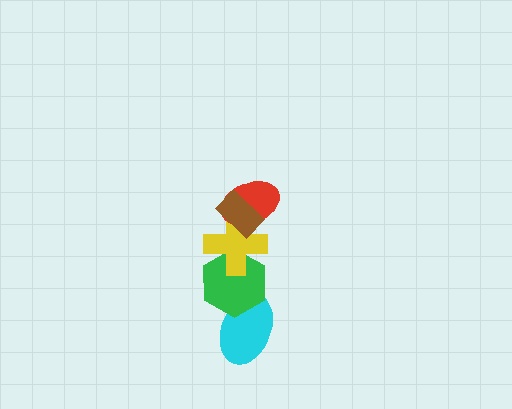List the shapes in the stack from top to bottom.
From top to bottom: the brown rectangle, the red ellipse, the yellow cross, the green hexagon, the cyan ellipse.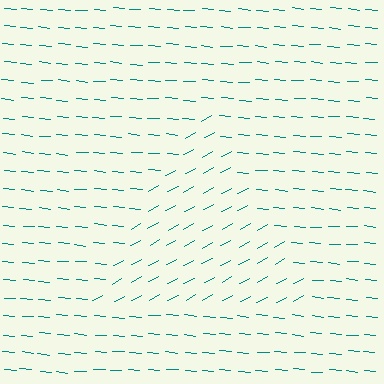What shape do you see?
I see a triangle.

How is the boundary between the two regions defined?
The boundary is defined purely by a change in line orientation (approximately 33 degrees difference). All lines are the same color and thickness.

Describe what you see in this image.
The image is filled with small teal line segments. A triangle region in the image has lines oriented differently from the surrounding lines, creating a visible texture boundary.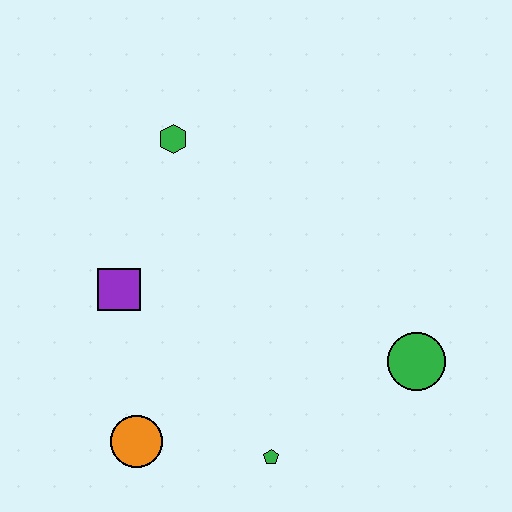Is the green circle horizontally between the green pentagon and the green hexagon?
No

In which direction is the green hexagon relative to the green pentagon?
The green hexagon is above the green pentagon.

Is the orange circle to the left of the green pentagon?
Yes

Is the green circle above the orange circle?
Yes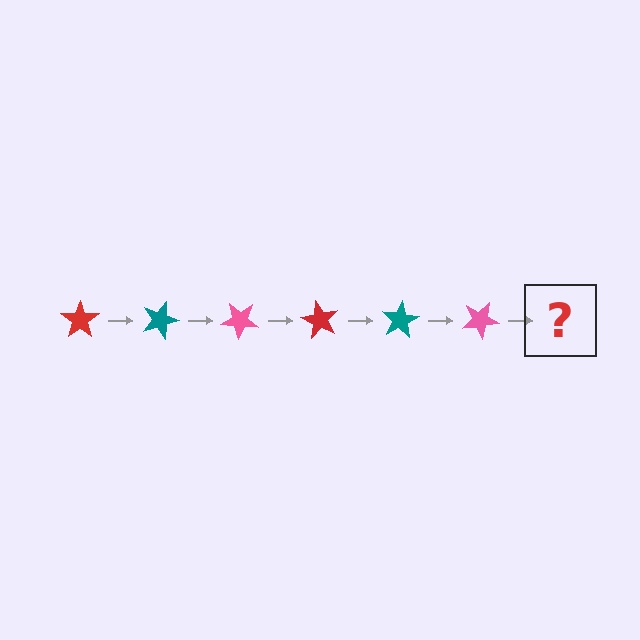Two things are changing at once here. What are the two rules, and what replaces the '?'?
The two rules are that it rotates 20 degrees each step and the color cycles through red, teal, and pink. The '?' should be a red star, rotated 120 degrees from the start.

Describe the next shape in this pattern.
It should be a red star, rotated 120 degrees from the start.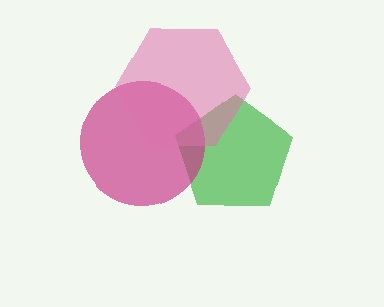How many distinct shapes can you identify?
There are 3 distinct shapes: a green pentagon, a magenta circle, a pink hexagon.